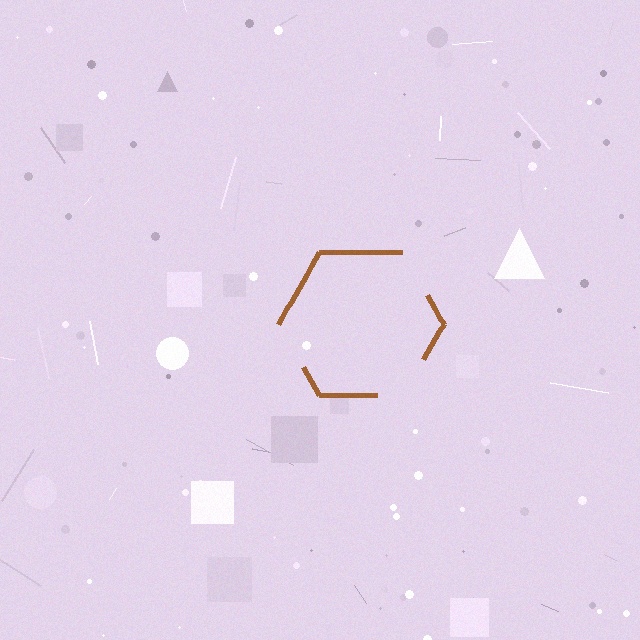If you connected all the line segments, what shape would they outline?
They would outline a hexagon.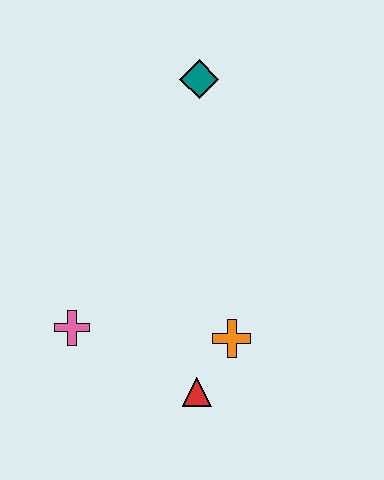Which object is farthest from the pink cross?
The teal diamond is farthest from the pink cross.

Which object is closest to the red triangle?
The orange cross is closest to the red triangle.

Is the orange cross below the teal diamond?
Yes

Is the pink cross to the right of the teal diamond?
No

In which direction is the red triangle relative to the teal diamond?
The red triangle is below the teal diamond.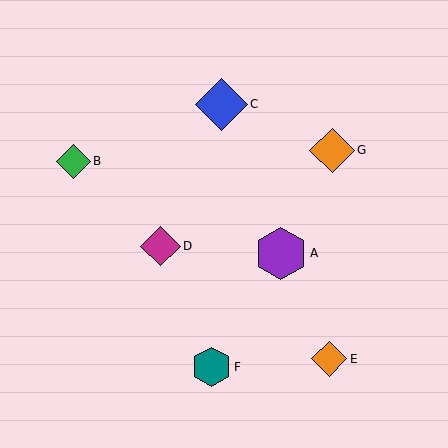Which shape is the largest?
The purple hexagon (labeled A) is the largest.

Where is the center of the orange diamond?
The center of the orange diamond is at (329, 359).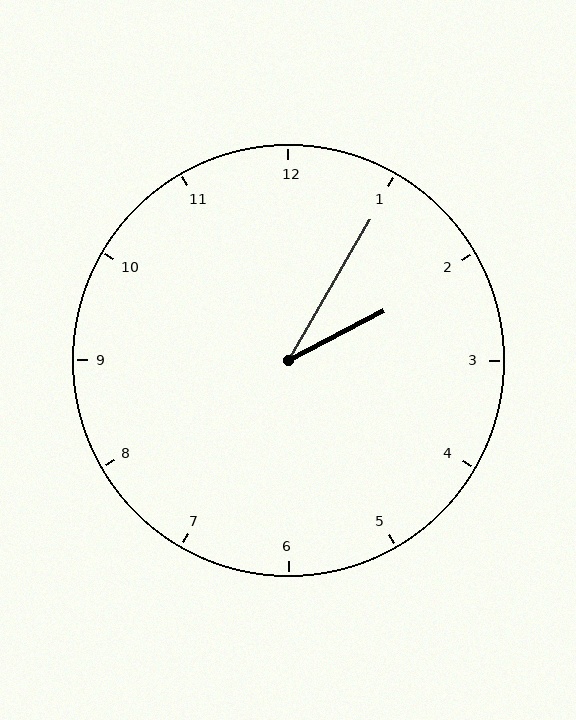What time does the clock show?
2:05.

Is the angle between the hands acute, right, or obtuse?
It is acute.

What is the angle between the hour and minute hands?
Approximately 32 degrees.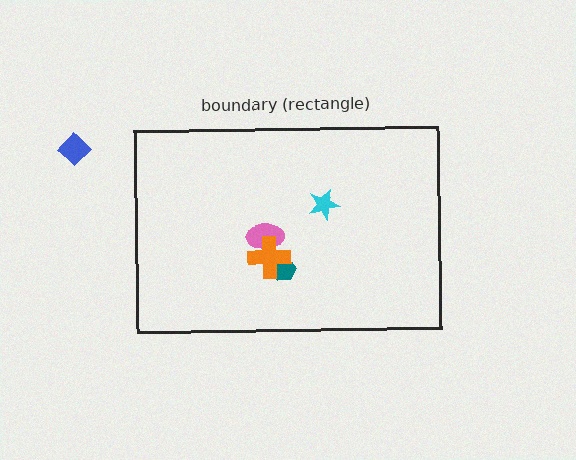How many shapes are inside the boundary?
4 inside, 1 outside.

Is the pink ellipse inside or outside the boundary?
Inside.